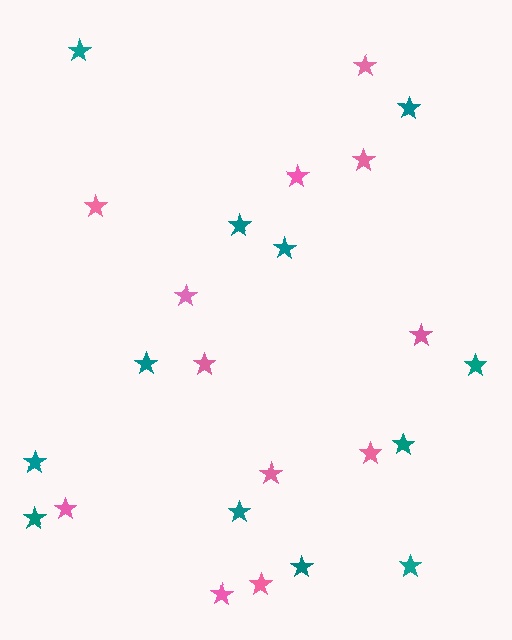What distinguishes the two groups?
There are 2 groups: one group of teal stars (12) and one group of pink stars (12).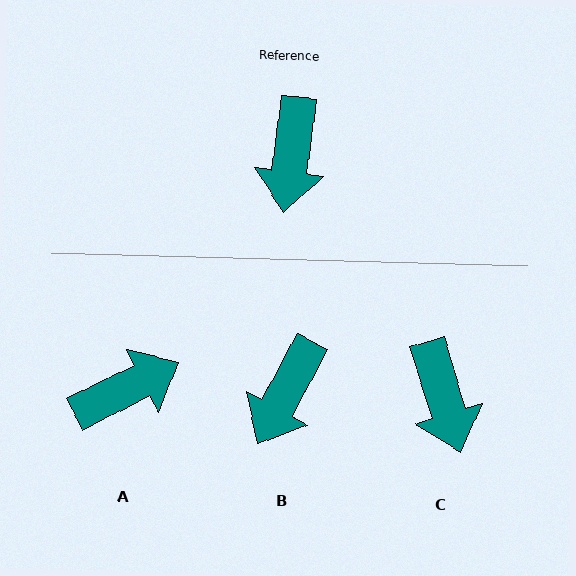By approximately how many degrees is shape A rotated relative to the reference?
Approximately 124 degrees counter-clockwise.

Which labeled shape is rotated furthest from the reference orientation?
A, about 124 degrees away.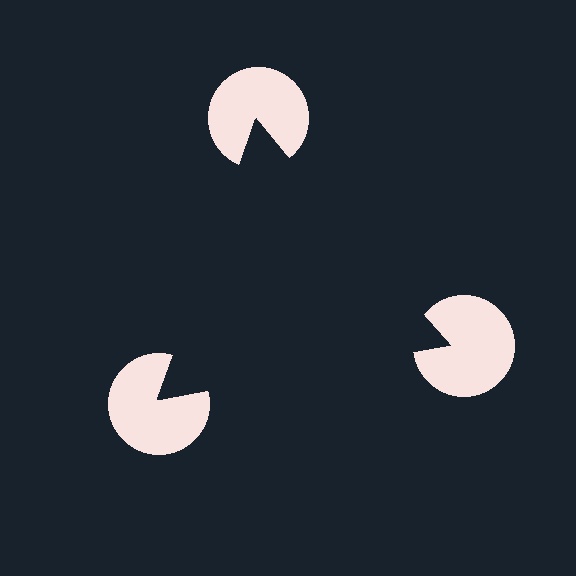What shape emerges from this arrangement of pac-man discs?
An illusory triangle — its edges are inferred from the aligned wedge cuts in the pac-man discs, not physically drawn.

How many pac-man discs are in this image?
There are 3 — one at each vertex of the illusory triangle.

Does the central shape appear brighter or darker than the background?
It typically appears slightly darker than the background, even though no actual brightness change is drawn.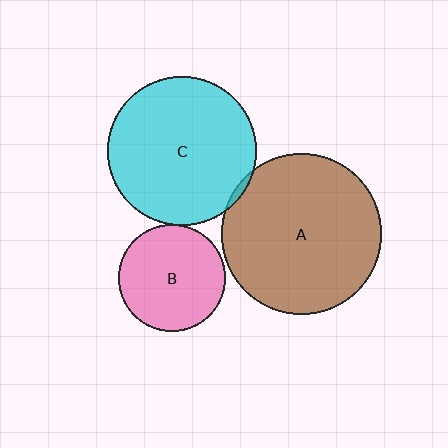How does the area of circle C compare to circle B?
Approximately 1.9 times.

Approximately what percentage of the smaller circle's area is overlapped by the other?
Approximately 5%.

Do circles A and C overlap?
Yes.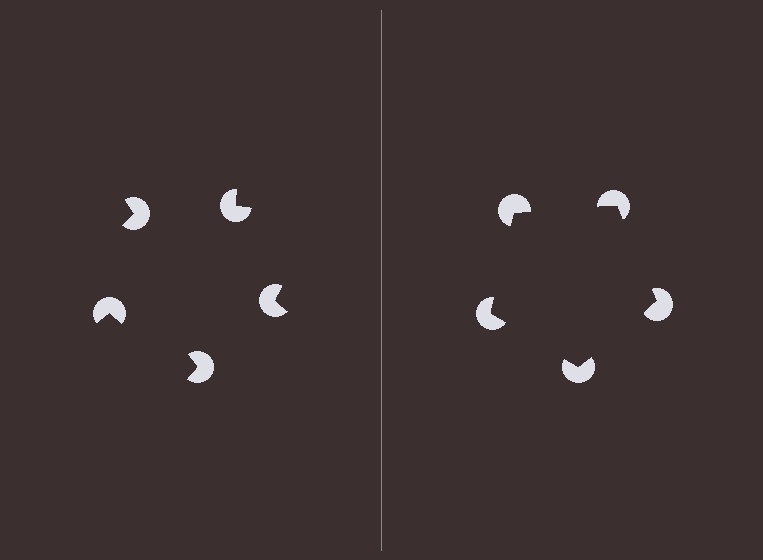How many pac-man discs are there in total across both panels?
10 — 5 on each side.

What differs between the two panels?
The pac-man discs are positioned identically on both sides; only the wedge orientations differ. On the right they align to a pentagon; on the left they are misaligned.